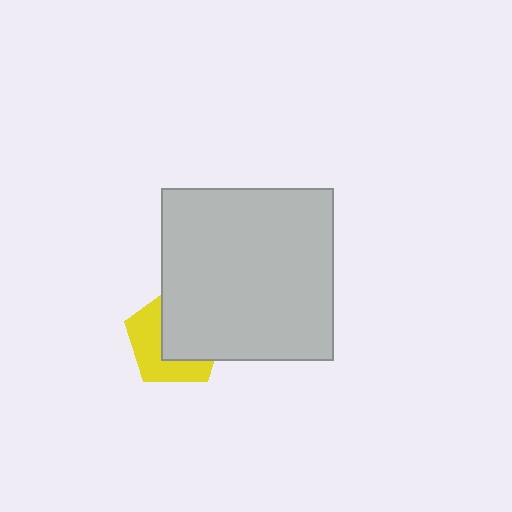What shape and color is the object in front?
The object in front is a light gray square.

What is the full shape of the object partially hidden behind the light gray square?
The partially hidden object is a yellow pentagon.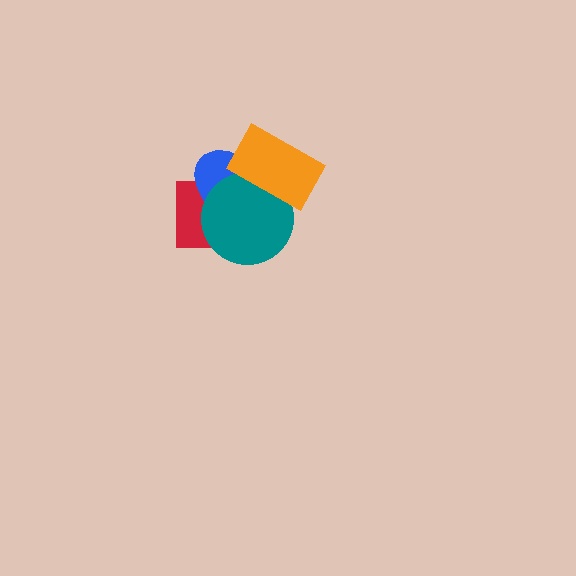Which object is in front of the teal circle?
The orange rectangle is in front of the teal circle.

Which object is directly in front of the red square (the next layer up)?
The blue ellipse is directly in front of the red square.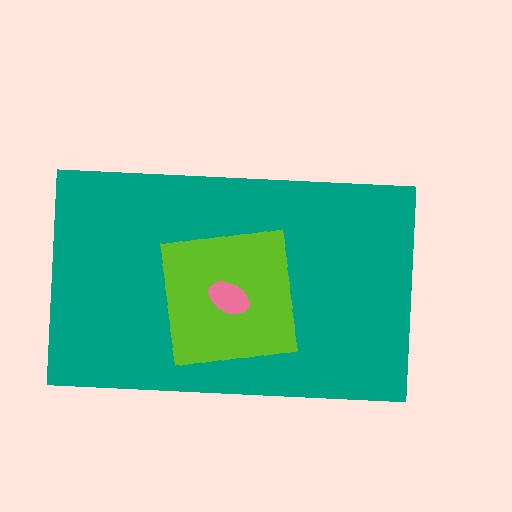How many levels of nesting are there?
3.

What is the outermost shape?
The teal rectangle.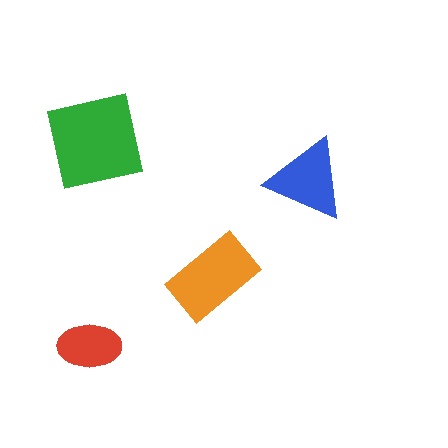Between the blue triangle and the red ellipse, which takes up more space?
The blue triangle.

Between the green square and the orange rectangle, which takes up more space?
The green square.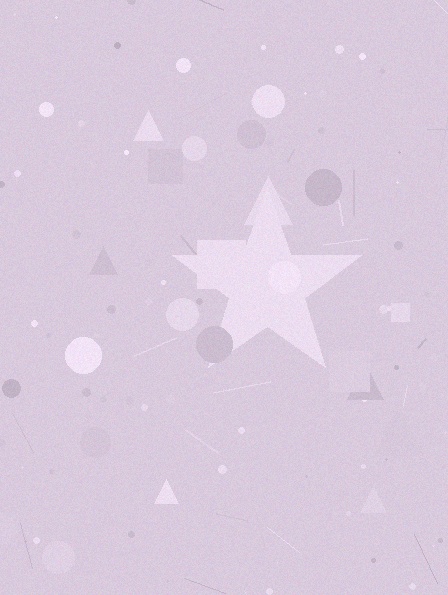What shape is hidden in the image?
A star is hidden in the image.